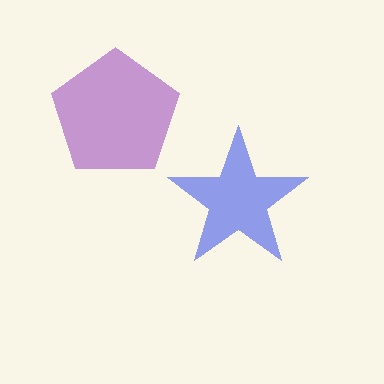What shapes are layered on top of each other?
The layered shapes are: a purple pentagon, a blue star.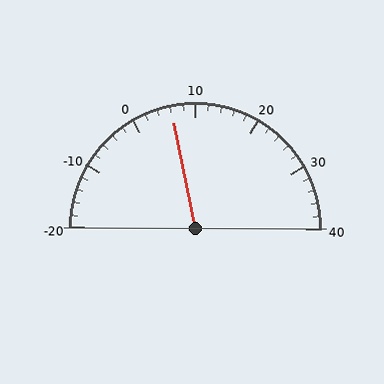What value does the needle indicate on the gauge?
The needle indicates approximately 6.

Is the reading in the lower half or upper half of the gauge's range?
The reading is in the lower half of the range (-20 to 40).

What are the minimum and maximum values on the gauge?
The gauge ranges from -20 to 40.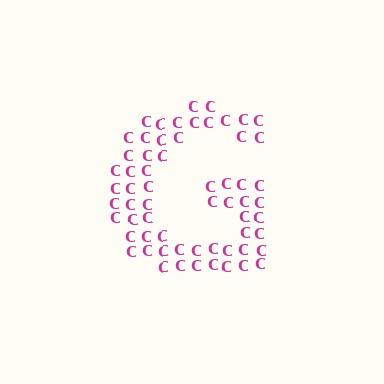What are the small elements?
The small elements are letter C's.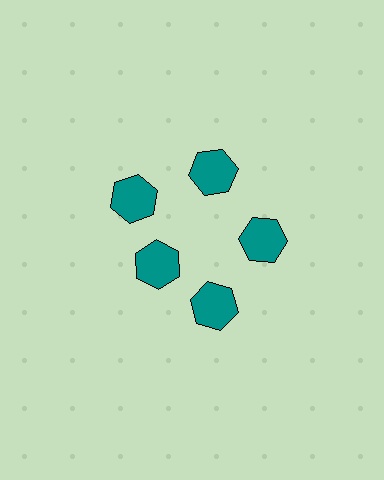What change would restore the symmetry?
The symmetry would be restored by moving it outward, back onto the ring so that all 5 hexagons sit at equal angles and equal distance from the center.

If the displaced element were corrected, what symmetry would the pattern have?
It would have 5-fold rotational symmetry — the pattern would map onto itself every 72 degrees.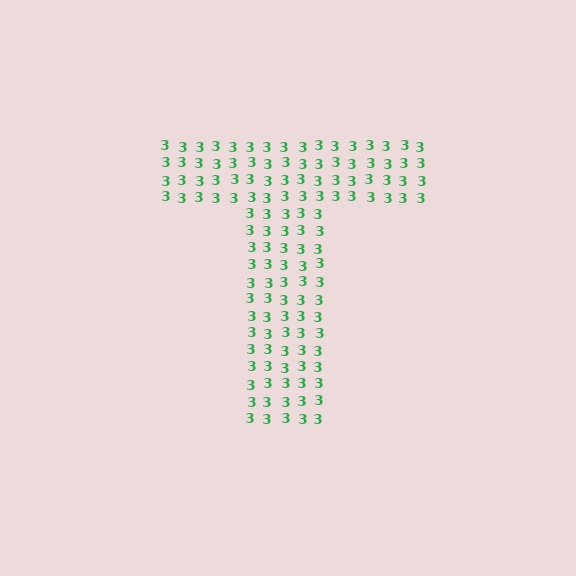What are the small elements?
The small elements are digit 3's.